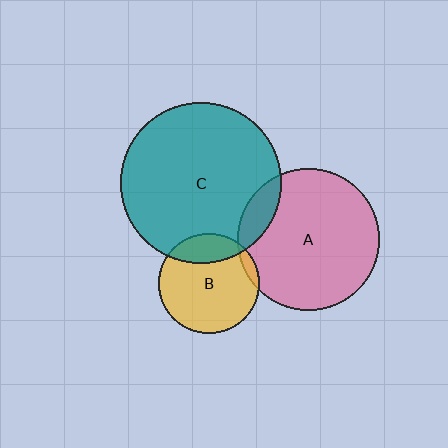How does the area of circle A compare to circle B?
Approximately 2.0 times.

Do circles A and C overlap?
Yes.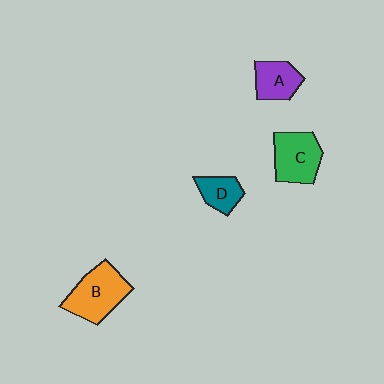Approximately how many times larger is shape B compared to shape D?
Approximately 2.0 times.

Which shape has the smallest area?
Shape D (teal).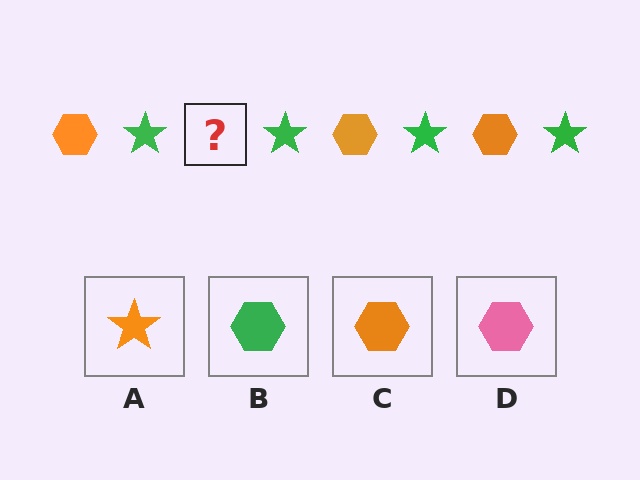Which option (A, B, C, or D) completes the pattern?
C.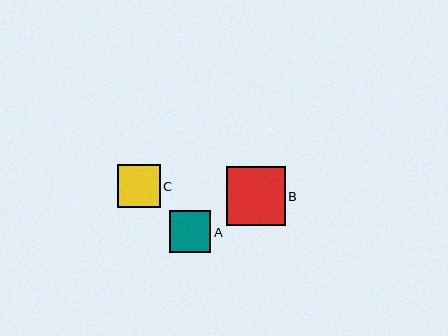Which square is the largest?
Square B is the largest with a size of approximately 59 pixels.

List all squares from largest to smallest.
From largest to smallest: B, C, A.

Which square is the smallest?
Square A is the smallest with a size of approximately 42 pixels.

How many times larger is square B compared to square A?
Square B is approximately 1.4 times the size of square A.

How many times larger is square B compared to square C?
Square B is approximately 1.4 times the size of square C.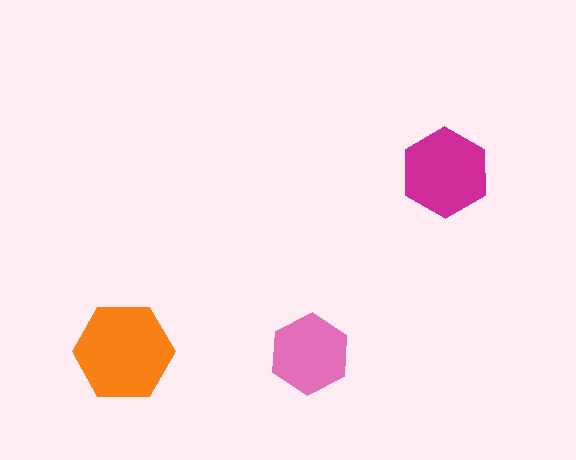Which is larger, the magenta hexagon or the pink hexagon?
The magenta one.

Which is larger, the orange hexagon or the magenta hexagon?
The orange one.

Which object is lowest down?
The pink hexagon is bottommost.